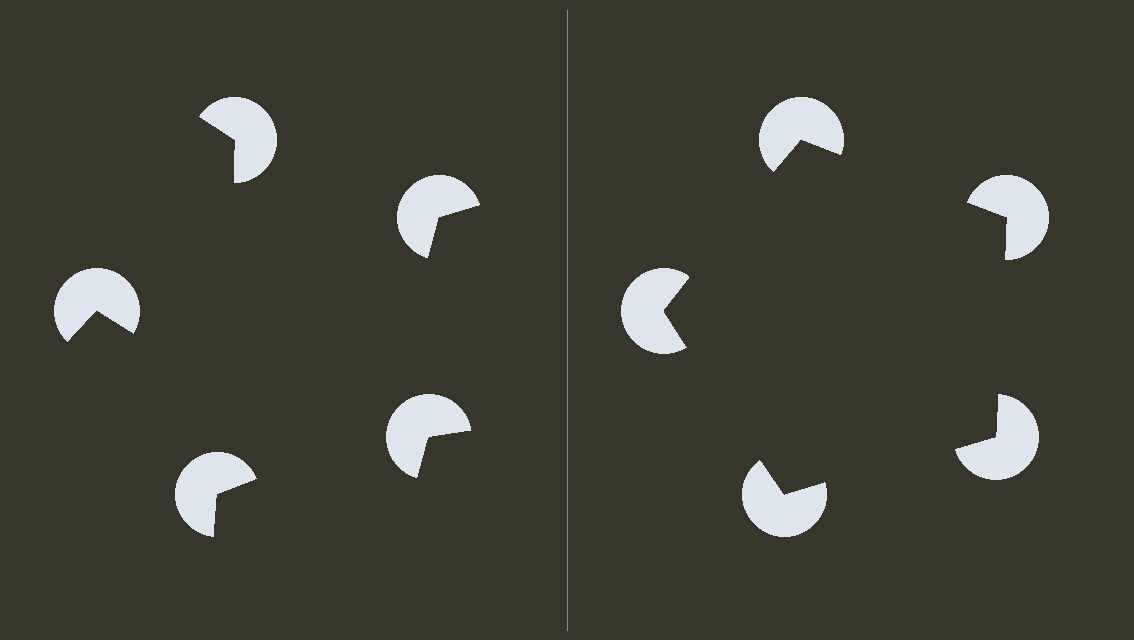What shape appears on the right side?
An illusory pentagon.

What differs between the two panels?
The pac-man discs are positioned identically on both sides; only the wedge orientations differ. On the right they align to a pentagon; on the left they are misaligned.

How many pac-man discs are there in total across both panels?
10 — 5 on each side.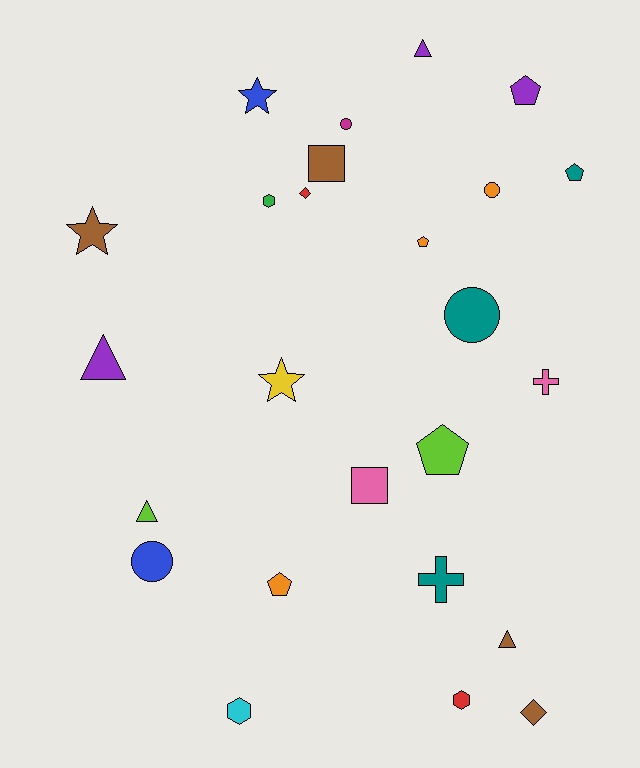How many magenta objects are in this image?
There is 1 magenta object.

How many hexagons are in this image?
There are 3 hexagons.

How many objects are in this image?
There are 25 objects.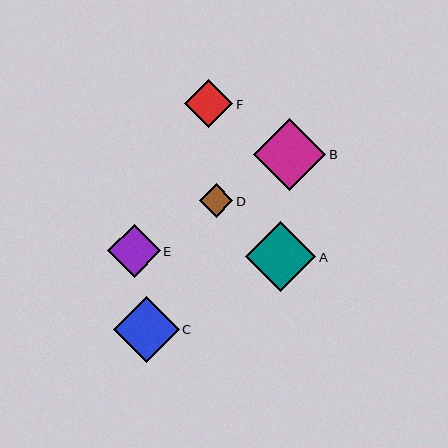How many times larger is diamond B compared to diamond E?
Diamond B is approximately 1.4 times the size of diamond E.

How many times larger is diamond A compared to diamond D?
Diamond A is approximately 2.1 times the size of diamond D.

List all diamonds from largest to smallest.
From largest to smallest: B, A, C, E, F, D.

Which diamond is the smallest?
Diamond D is the smallest with a size of approximately 33 pixels.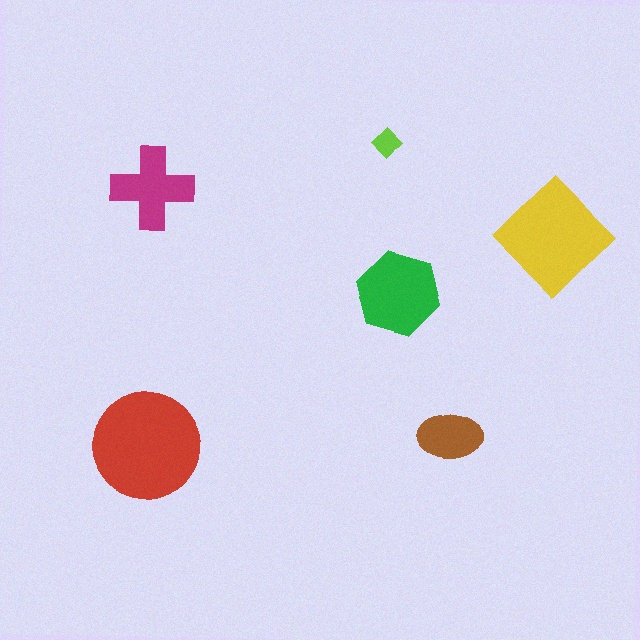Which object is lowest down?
The red circle is bottommost.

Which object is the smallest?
The lime diamond.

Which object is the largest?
The red circle.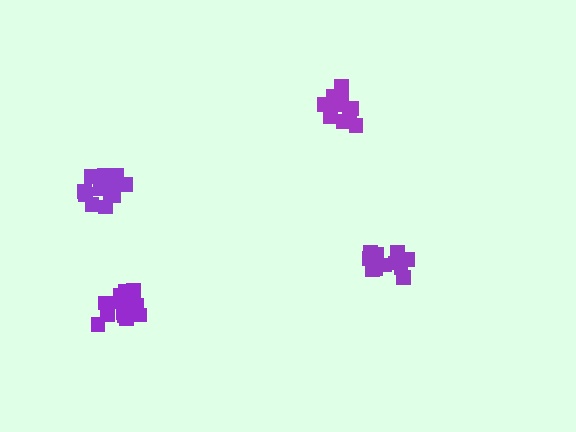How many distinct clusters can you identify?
There are 4 distinct clusters.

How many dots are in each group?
Group 1: 12 dots, Group 2: 15 dots, Group 3: 13 dots, Group 4: 14 dots (54 total).